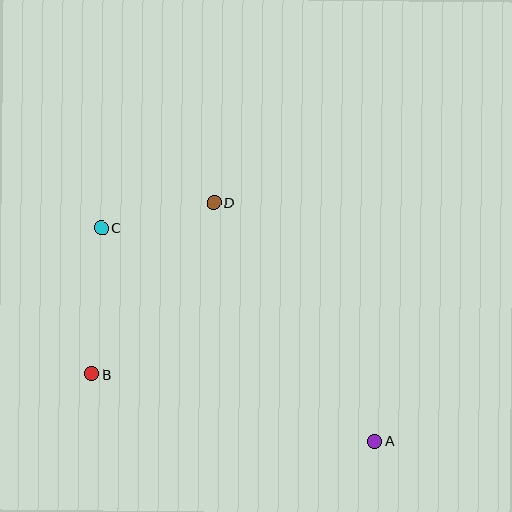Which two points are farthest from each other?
Points A and C are farthest from each other.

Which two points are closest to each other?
Points C and D are closest to each other.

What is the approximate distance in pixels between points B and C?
The distance between B and C is approximately 147 pixels.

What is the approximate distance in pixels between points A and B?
The distance between A and B is approximately 291 pixels.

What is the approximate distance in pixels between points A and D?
The distance between A and D is approximately 289 pixels.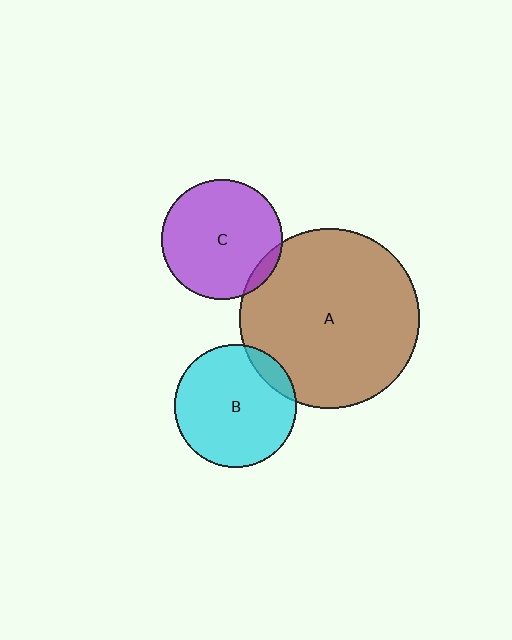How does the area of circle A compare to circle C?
Approximately 2.2 times.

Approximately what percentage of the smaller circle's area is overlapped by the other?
Approximately 10%.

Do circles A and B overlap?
Yes.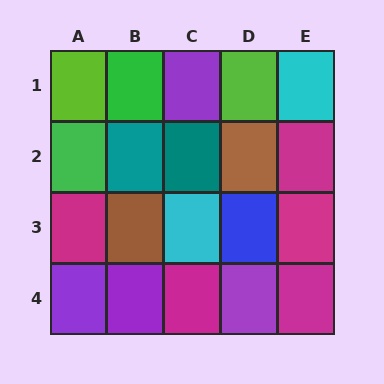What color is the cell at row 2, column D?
Brown.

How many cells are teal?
2 cells are teal.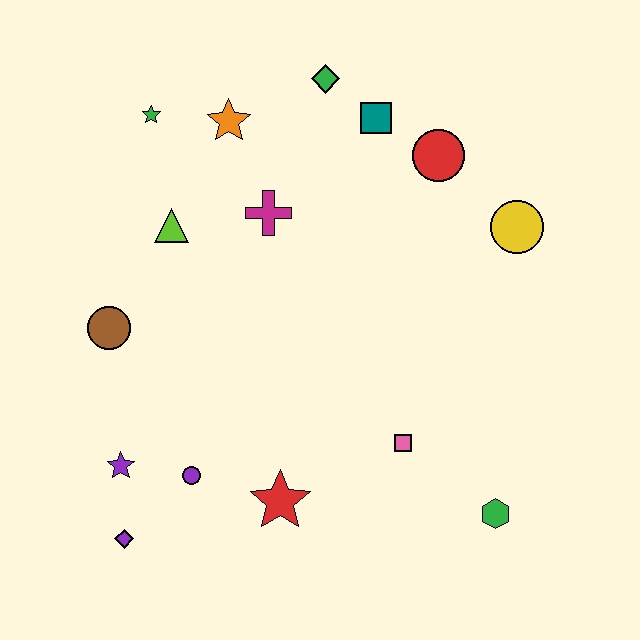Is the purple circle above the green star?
No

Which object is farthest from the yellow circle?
The purple diamond is farthest from the yellow circle.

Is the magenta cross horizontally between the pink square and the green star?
Yes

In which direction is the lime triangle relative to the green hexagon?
The lime triangle is to the left of the green hexagon.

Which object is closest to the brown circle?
The lime triangle is closest to the brown circle.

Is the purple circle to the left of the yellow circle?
Yes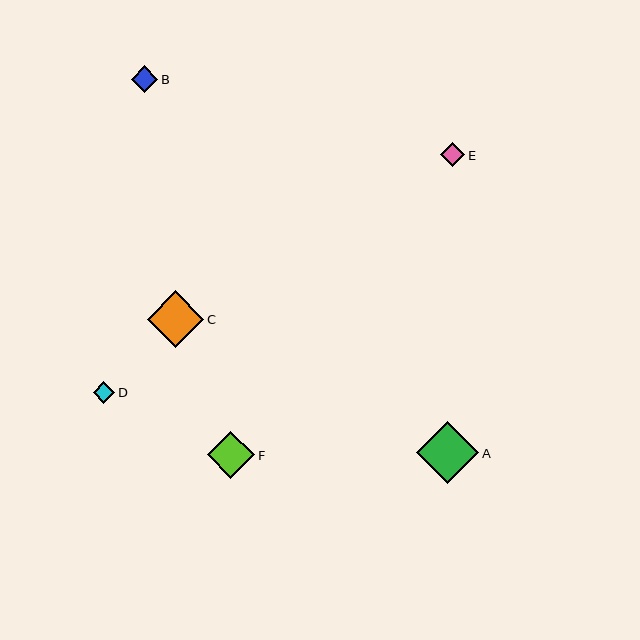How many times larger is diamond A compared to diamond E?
Diamond A is approximately 2.6 times the size of diamond E.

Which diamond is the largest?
Diamond A is the largest with a size of approximately 62 pixels.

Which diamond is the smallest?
Diamond D is the smallest with a size of approximately 22 pixels.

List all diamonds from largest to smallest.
From largest to smallest: A, C, F, B, E, D.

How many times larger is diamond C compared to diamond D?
Diamond C is approximately 2.6 times the size of diamond D.